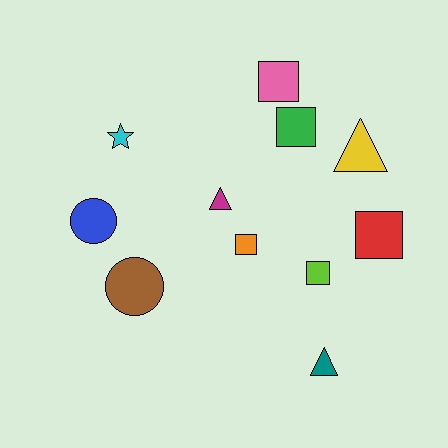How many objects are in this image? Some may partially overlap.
There are 11 objects.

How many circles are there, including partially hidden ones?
There are 2 circles.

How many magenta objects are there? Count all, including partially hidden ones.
There is 1 magenta object.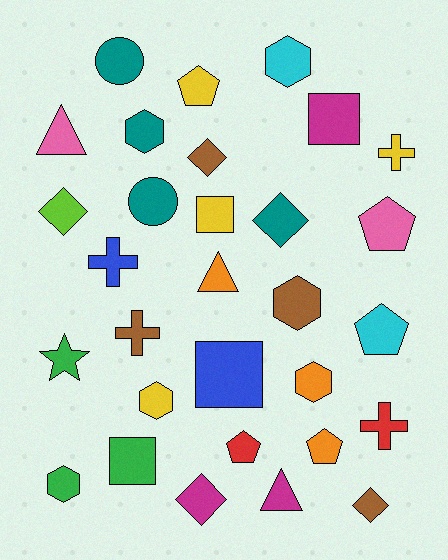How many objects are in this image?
There are 30 objects.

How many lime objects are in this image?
There is 1 lime object.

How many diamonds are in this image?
There are 5 diamonds.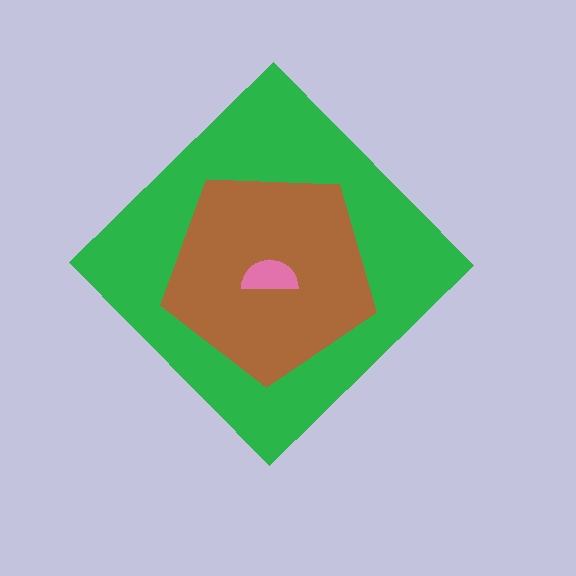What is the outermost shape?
The green diamond.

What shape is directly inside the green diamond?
The brown pentagon.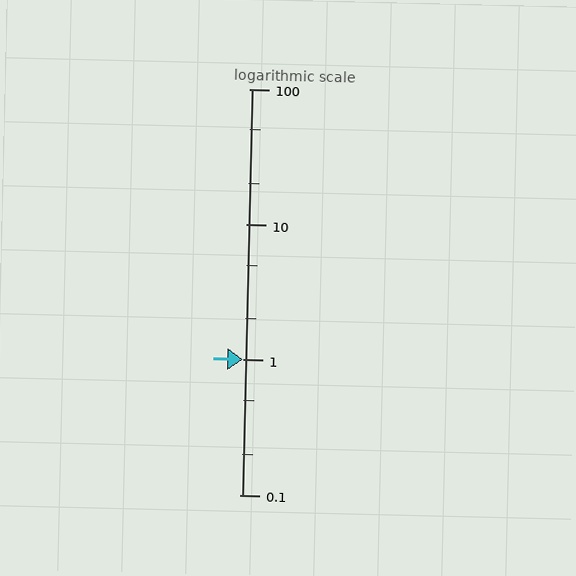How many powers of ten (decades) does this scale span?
The scale spans 3 decades, from 0.1 to 100.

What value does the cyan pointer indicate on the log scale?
The pointer indicates approximately 1.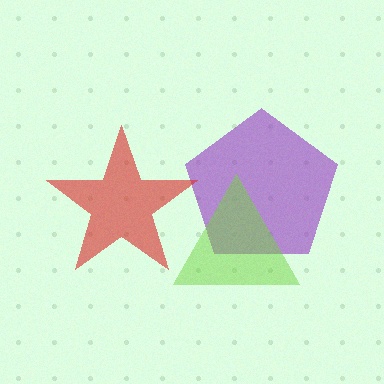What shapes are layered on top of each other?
The layered shapes are: a purple pentagon, a red star, a lime triangle.